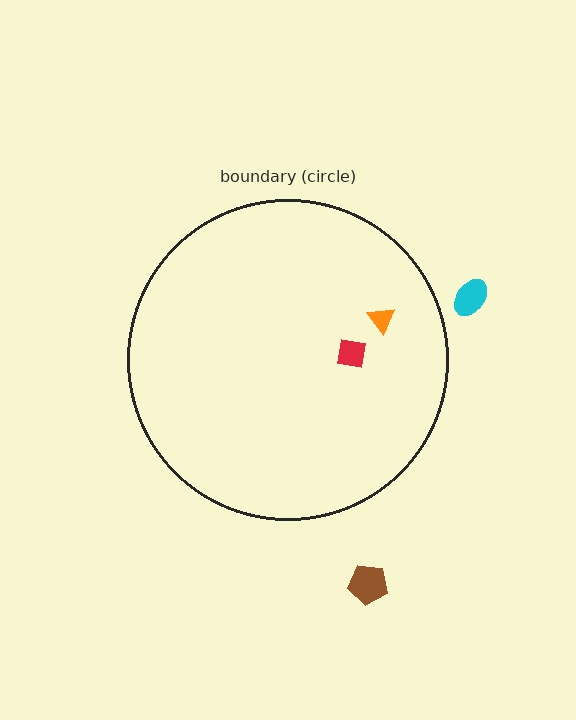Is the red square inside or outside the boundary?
Inside.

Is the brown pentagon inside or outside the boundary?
Outside.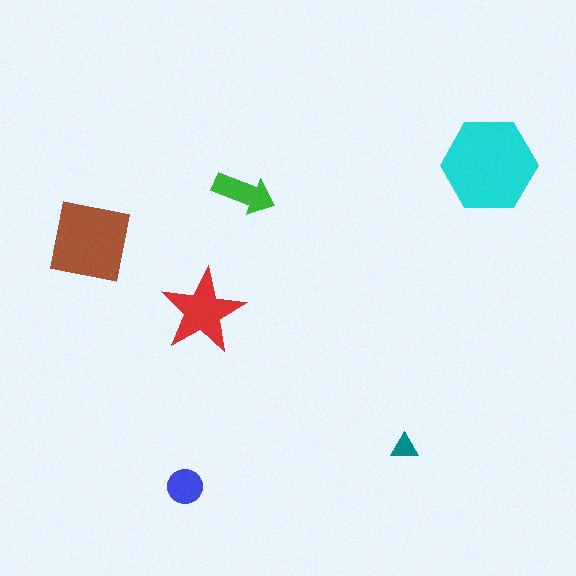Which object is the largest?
The cyan hexagon.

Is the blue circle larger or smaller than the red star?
Smaller.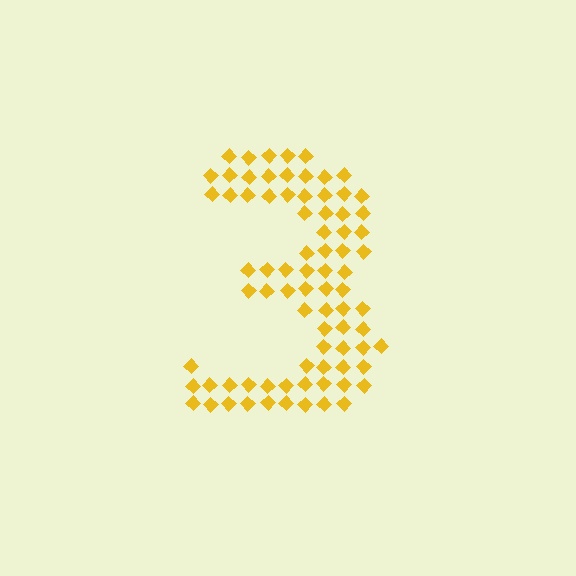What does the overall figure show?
The overall figure shows the digit 3.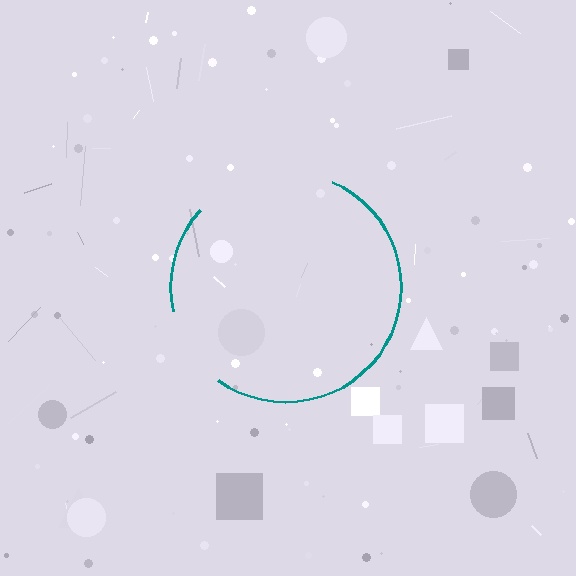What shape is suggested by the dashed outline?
The dashed outline suggests a circle.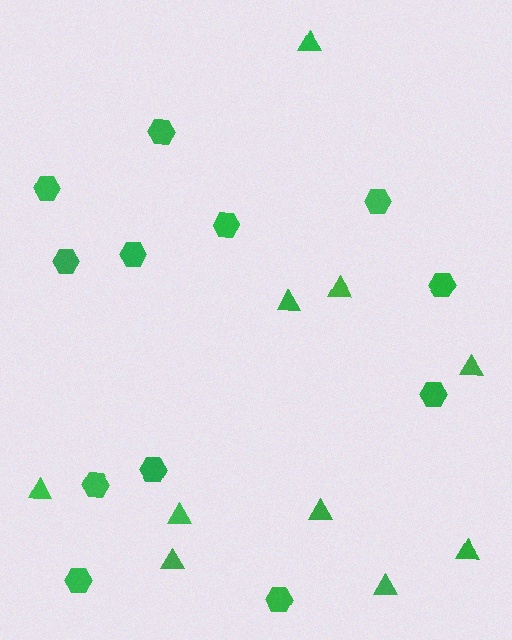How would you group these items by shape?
There are 2 groups: one group of triangles (10) and one group of hexagons (12).